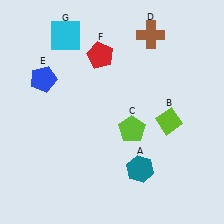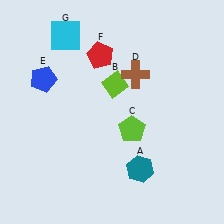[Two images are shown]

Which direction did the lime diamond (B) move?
The lime diamond (B) moved left.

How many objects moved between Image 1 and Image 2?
2 objects moved between the two images.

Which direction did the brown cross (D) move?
The brown cross (D) moved down.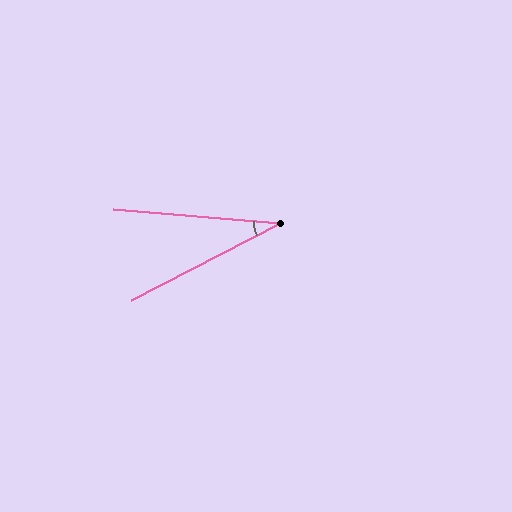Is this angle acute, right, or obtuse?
It is acute.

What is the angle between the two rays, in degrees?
Approximately 32 degrees.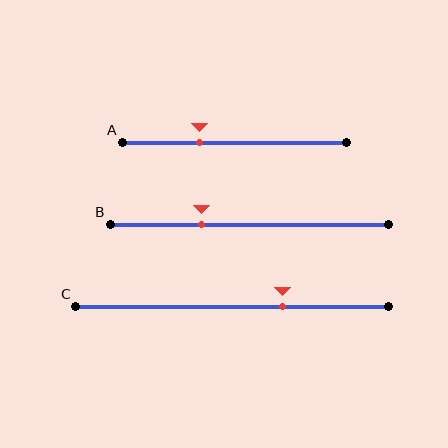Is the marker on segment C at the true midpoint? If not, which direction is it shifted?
No, the marker on segment C is shifted to the right by about 16% of the segment length.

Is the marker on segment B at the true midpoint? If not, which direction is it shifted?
No, the marker on segment B is shifted to the left by about 17% of the segment length.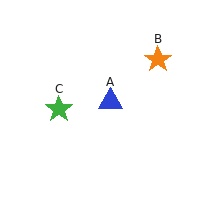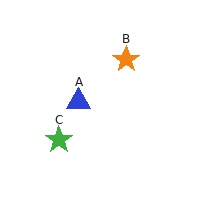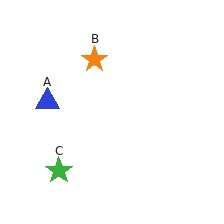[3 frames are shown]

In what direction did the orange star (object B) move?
The orange star (object B) moved left.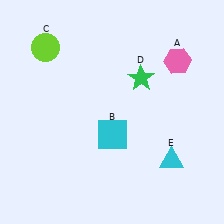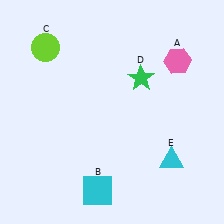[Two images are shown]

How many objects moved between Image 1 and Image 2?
1 object moved between the two images.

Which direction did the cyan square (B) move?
The cyan square (B) moved down.